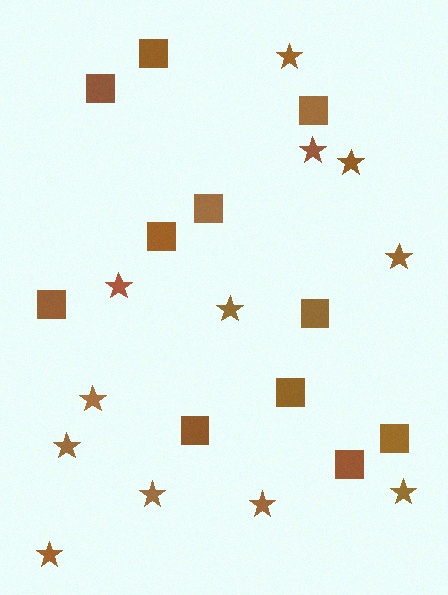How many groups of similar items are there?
There are 2 groups: one group of squares (11) and one group of stars (12).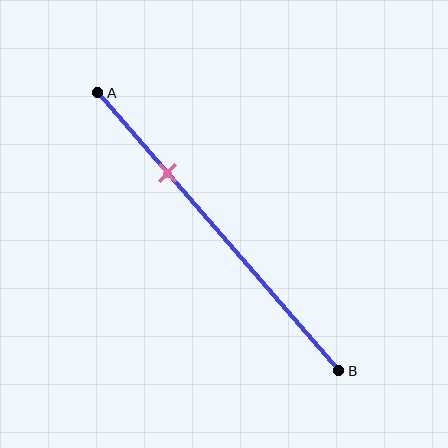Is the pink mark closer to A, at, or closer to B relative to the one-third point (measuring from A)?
The pink mark is closer to point A than the one-third point of segment AB.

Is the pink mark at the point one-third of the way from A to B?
No, the mark is at about 30% from A, not at the 33% one-third point.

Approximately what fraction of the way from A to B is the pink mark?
The pink mark is approximately 30% of the way from A to B.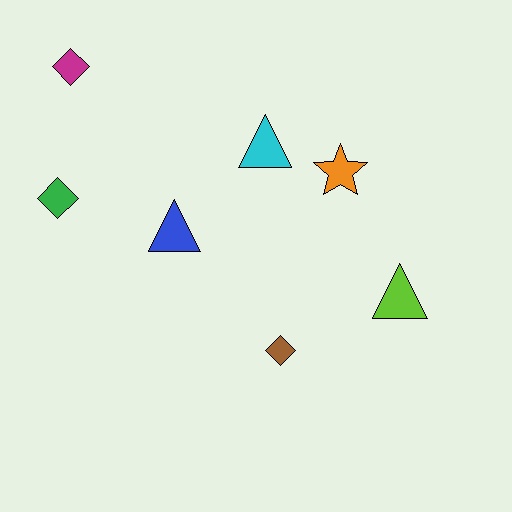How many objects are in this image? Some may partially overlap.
There are 7 objects.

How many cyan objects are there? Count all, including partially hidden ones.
There is 1 cyan object.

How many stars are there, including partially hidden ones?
There is 1 star.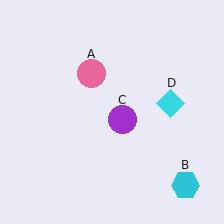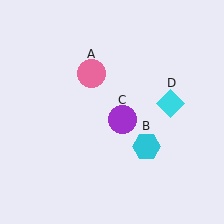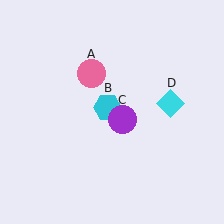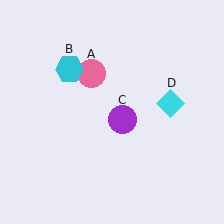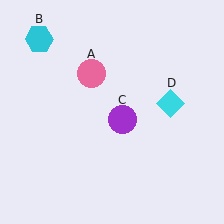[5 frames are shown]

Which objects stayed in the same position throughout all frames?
Pink circle (object A) and purple circle (object C) and cyan diamond (object D) remained stationary.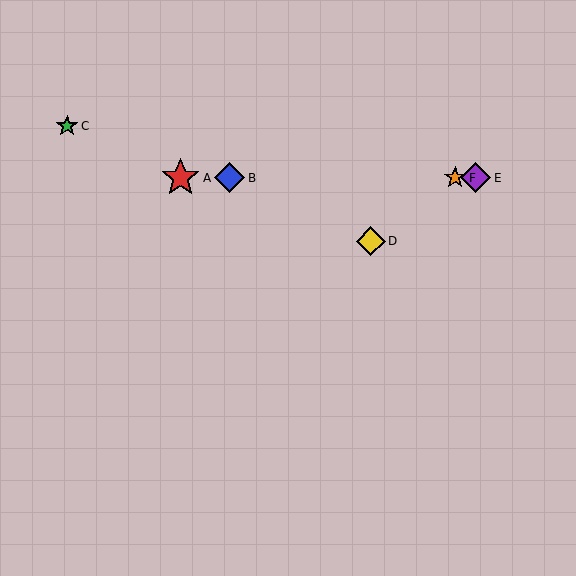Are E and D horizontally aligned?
No, E is at y≈178 and D is at y≈241.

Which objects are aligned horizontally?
Objects A, B, E, F are aligned horizontally.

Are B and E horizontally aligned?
Yes, both are at y≈178.